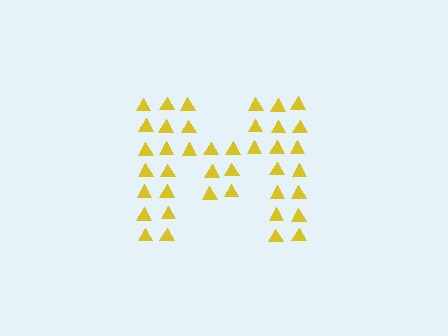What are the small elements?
The small elements are triangles.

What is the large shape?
The large shape is the letter M.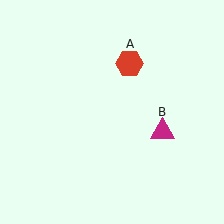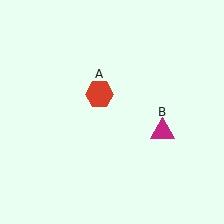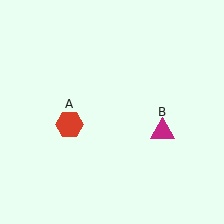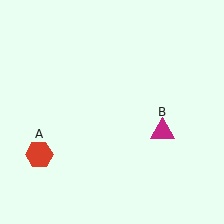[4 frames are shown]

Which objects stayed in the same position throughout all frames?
Magenta triangle (object B) remained stationary.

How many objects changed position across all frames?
1 object changed position: red hexagon (object A).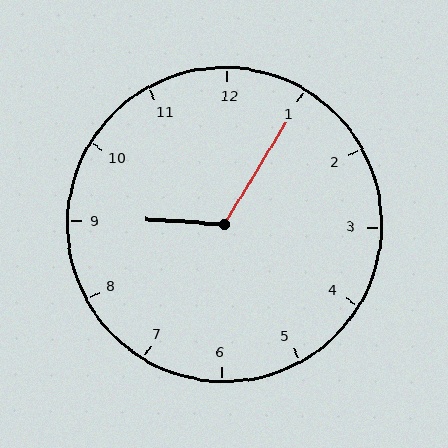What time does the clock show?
9:05.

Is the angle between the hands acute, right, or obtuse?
It is obtuse.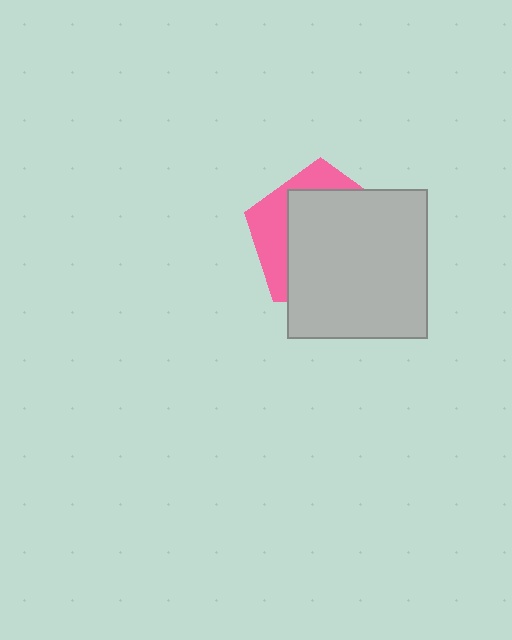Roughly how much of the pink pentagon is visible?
A small part of it is visible (roughly 31%).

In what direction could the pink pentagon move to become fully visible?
The pink pentagon could move toward the upper-left. That would shift it out from behind the light gray rectangle entirely.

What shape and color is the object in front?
The object in front is a light gray rectangle.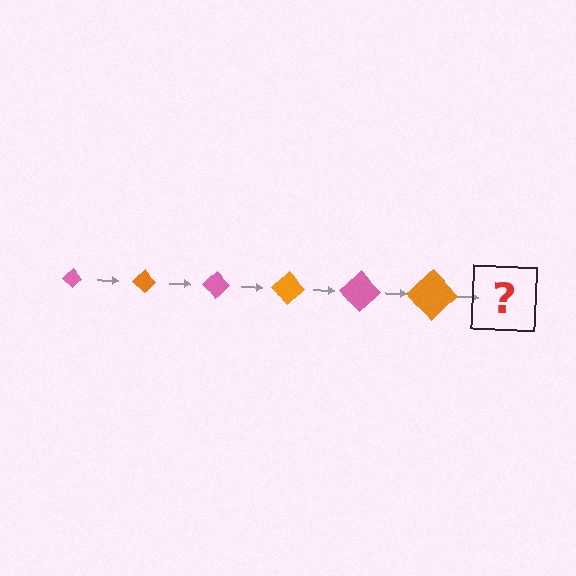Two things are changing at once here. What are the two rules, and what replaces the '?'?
The two rules are that the diamond grows larger each step and the color cycles through pink and orange. The '?' should be a pink diamond, larger than the previous one.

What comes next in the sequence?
The next element should be a pink diamond, larger than the previous one.